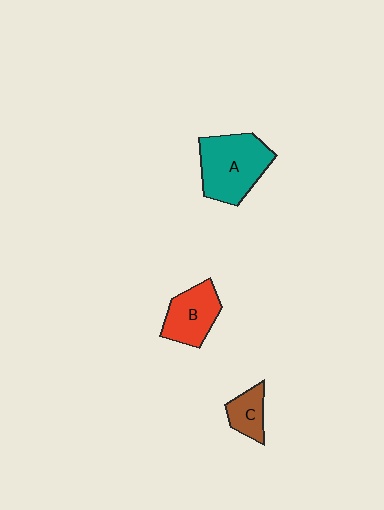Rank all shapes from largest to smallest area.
From largest to smallest: A (teal), B (red), C (brown).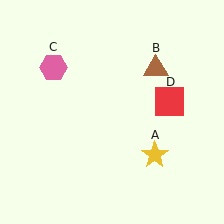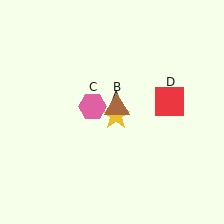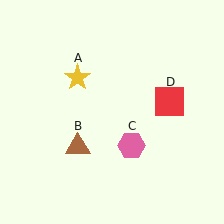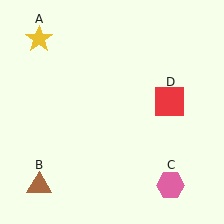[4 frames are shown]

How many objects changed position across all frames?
3 objects changed position: yellow star (object A), brown triangle (object B), pink hexagon (object C).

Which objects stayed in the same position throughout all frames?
Red square (object D) remained stationary.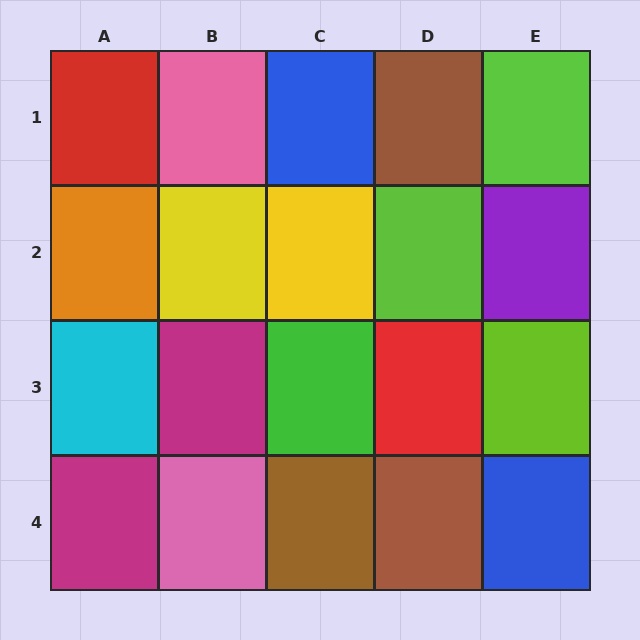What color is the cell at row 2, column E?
Purple.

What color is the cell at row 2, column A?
Orange.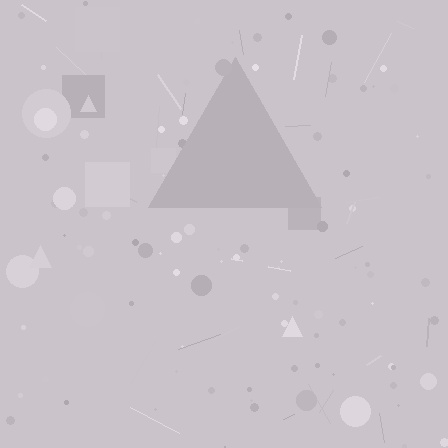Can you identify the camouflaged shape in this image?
The camouflaged shape is a triangle.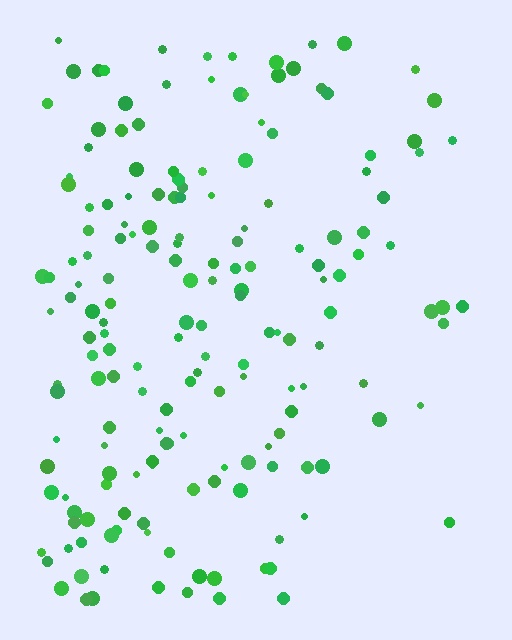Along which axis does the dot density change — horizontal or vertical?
Horizontal.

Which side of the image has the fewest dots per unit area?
The right.